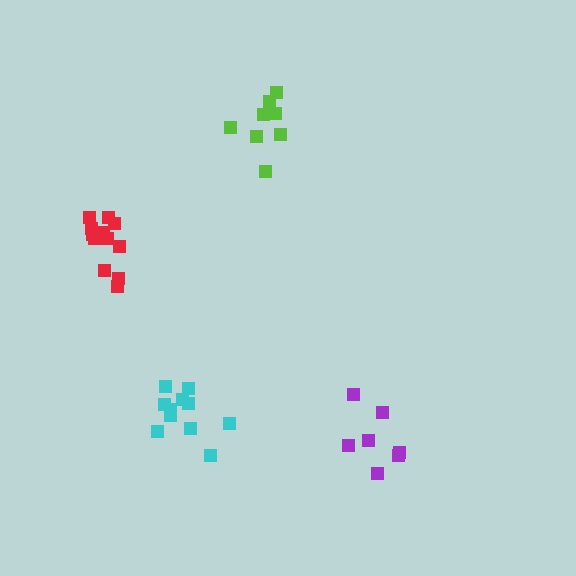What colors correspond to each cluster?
The clusters are colored: purple, lime, red, cyan.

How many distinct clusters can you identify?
There are 4 distinct clusters.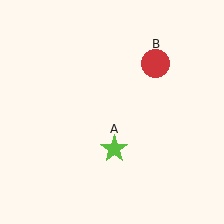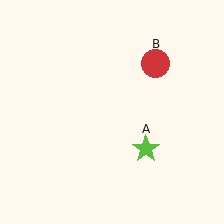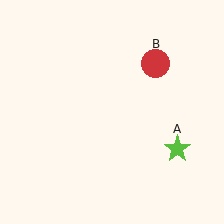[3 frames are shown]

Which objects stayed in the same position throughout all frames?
Red circle (object B) remained stationary.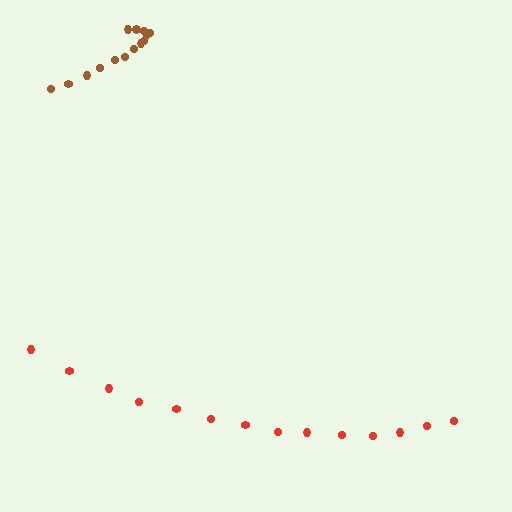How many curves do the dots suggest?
There are 2 distinct paths.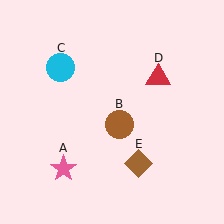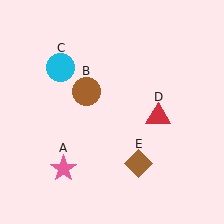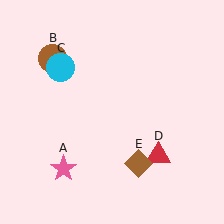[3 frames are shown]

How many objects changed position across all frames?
2 objects changed position: brown circle (object B), red triangle (object D).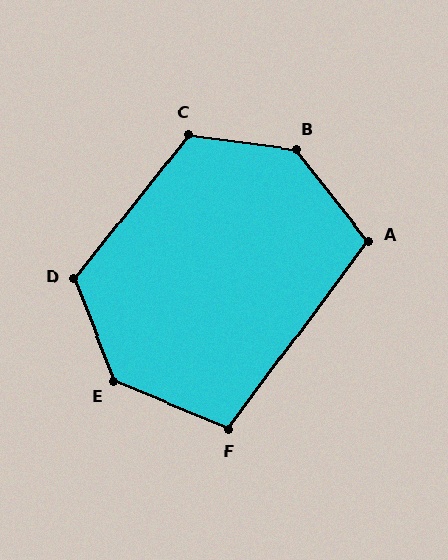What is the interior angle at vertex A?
Approximately 105 degrees (obtuse).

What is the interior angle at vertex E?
Approximately 134 degrees (obtuse).